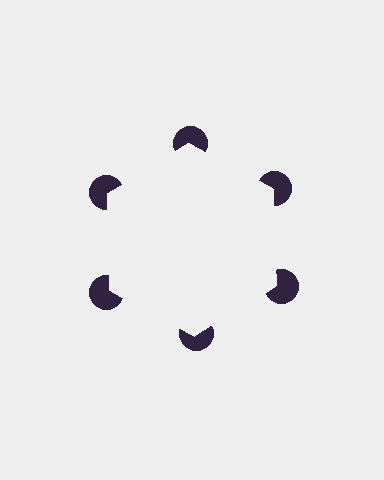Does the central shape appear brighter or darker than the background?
It typically appears slightly brighter than the background, even though no actual brightness change is drawn.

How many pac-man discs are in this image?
There are 6 — one at each vertex of the illusory hexagon.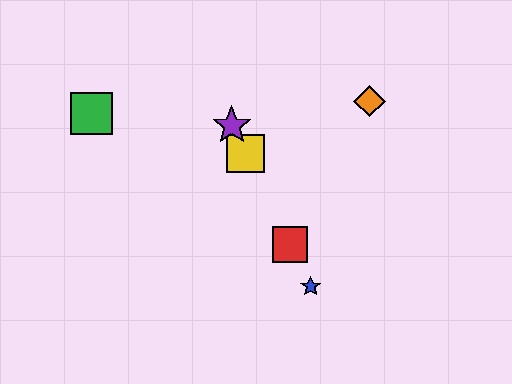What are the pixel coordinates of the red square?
The red square is at (290, 245).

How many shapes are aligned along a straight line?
4 shapes (the red square, the blue star, the yellow square, the purple star) are aligned along a straight line.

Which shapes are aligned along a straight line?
The red square, the blue star, the yellow square, the purple star are aligned along a straight line.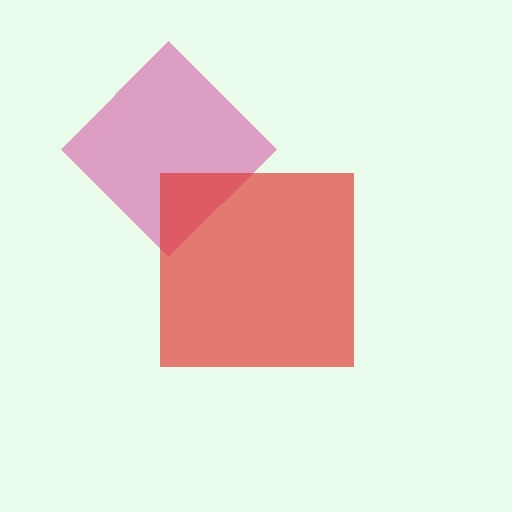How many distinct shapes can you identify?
There are 2 distinct shapes: a magenta diamond, a red square.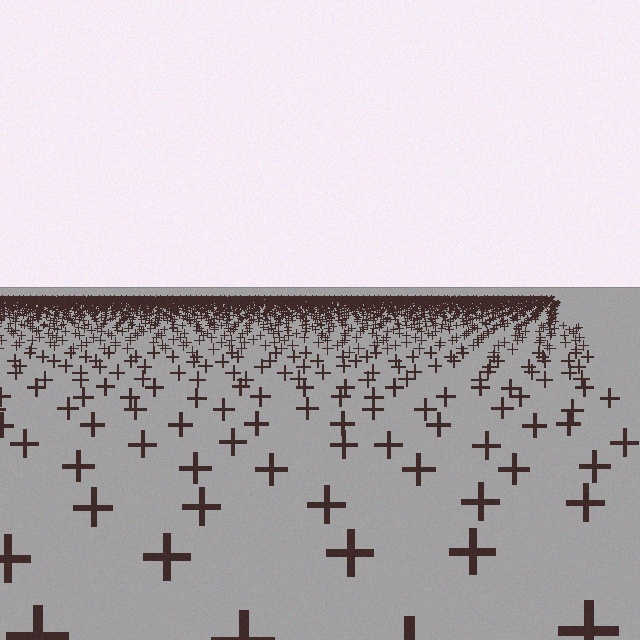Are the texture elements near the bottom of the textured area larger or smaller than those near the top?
Larger. Near the bottom, elements are closer to the viewer and appear at a bigger on-screen size.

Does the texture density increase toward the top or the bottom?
Density increases toward the top.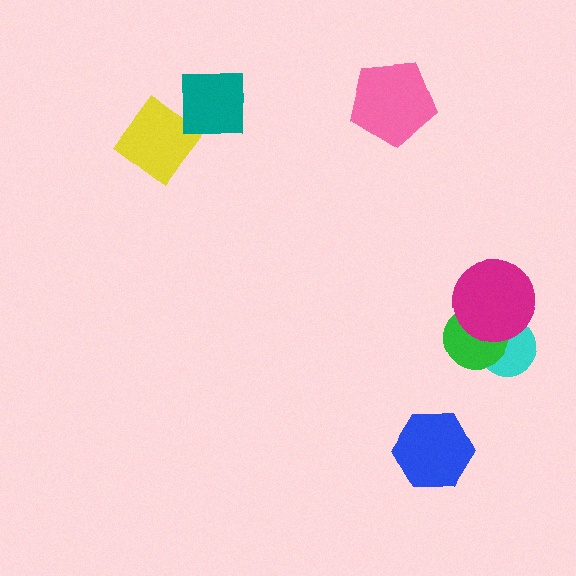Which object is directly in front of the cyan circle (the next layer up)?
The green circle is directly in front of the cyan circle.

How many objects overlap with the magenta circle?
2 objects overlap with the magenta circle.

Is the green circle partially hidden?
Yes, it is partially covered by another shape.